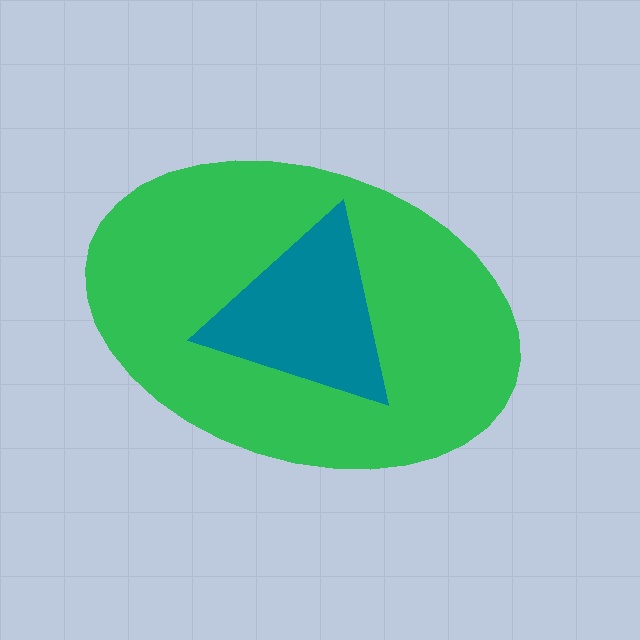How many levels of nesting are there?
2.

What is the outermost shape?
The green ellipse.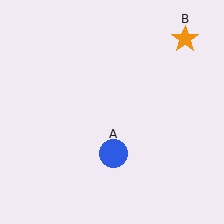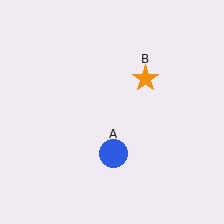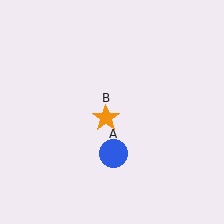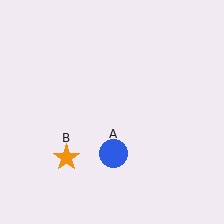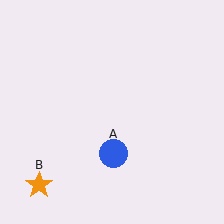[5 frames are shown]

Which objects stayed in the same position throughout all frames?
Blue circle (object A) remained stationary.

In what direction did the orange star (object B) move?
The orange star (object B) moved down and to the left.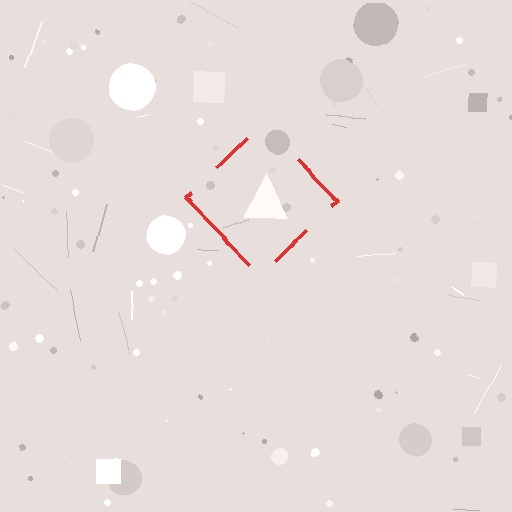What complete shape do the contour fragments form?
The contour fragments form a diamond.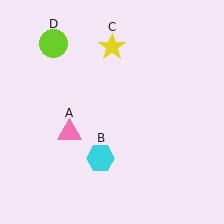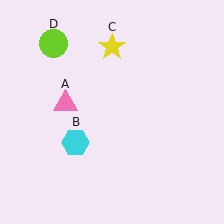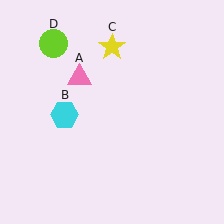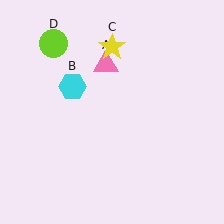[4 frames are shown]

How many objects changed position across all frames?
2 objects changed position: pink triangle (object A), cyan hexagon (object B).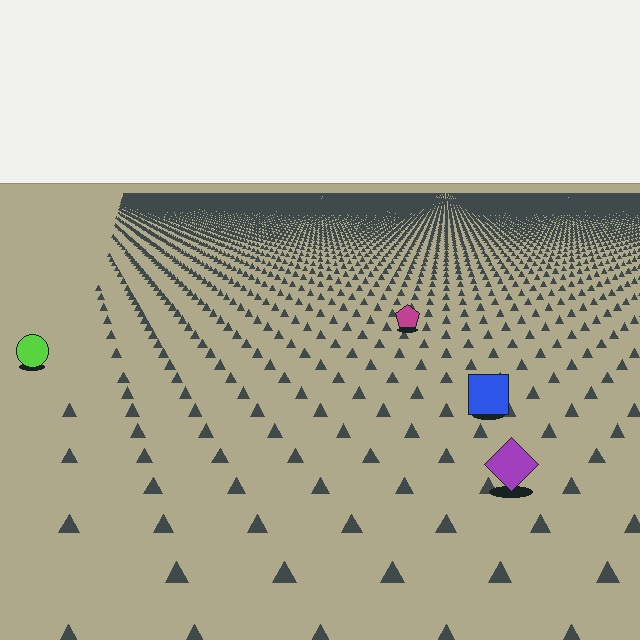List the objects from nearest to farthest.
From nearest to farthest: the purple diamond, the blue square, the lime circle, the magenta pentagon.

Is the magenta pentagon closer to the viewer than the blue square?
No. The blue square is closer — you can tell from the texture gradient: the ground texture is coarser near it.